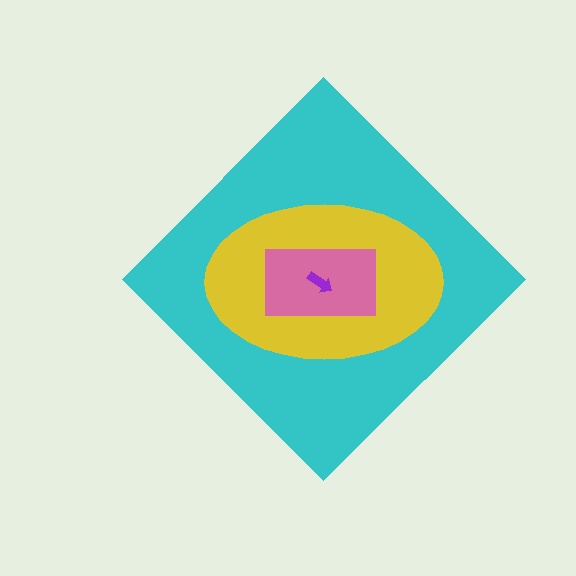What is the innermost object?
The purple arrow.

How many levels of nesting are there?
4.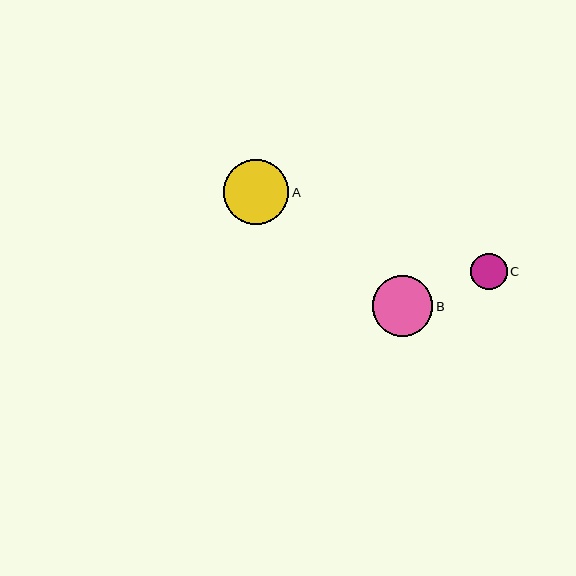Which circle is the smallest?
Circle C is the smallest with a size of approximately 36 pixels.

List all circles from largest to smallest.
From largest to smallest: A, B, C.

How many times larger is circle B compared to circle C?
Circle B is approximately 1.7 times the size of circle C.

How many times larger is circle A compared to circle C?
Circle A is approximately 1.8 times the size of circle C.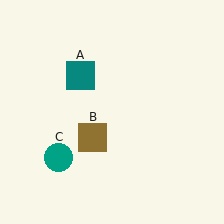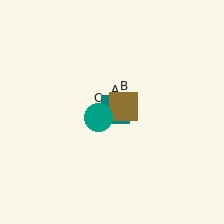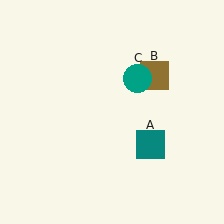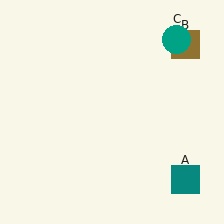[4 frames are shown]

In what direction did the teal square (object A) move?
The teal square (object A) moved down and to the right.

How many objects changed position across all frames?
3 objects changed position: teal square (object A), brown square (object B), teal circle (object C).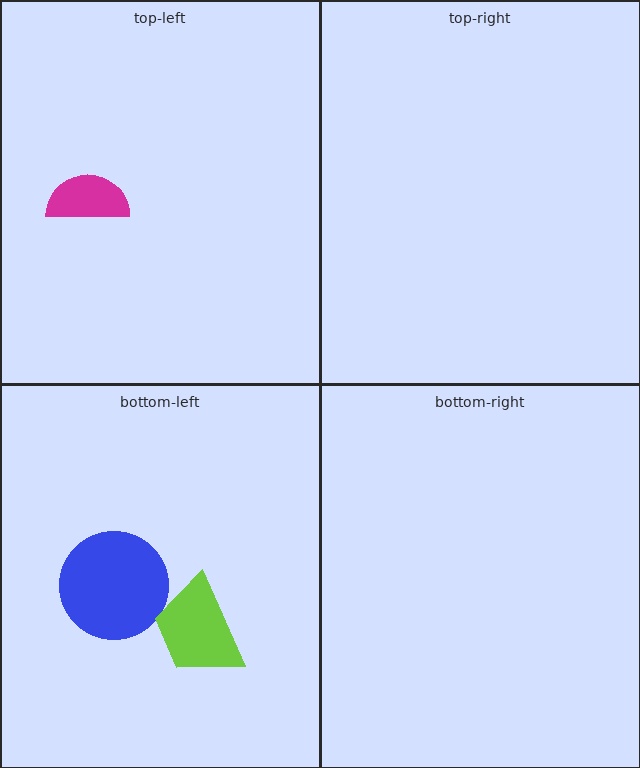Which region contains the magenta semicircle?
The top-left region.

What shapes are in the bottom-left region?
The blue circle, the lime trapezoid.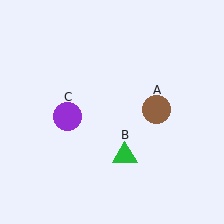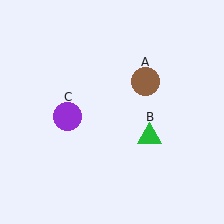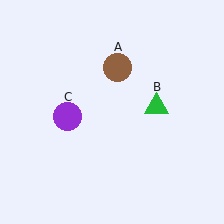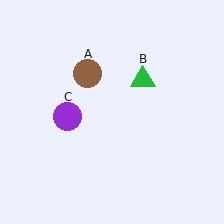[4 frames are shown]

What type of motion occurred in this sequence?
The brown circle (object A), green triangle (object B) rotated counterclockwise around the center of the scene.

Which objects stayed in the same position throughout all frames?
Purple circle (object C) remained stationary.